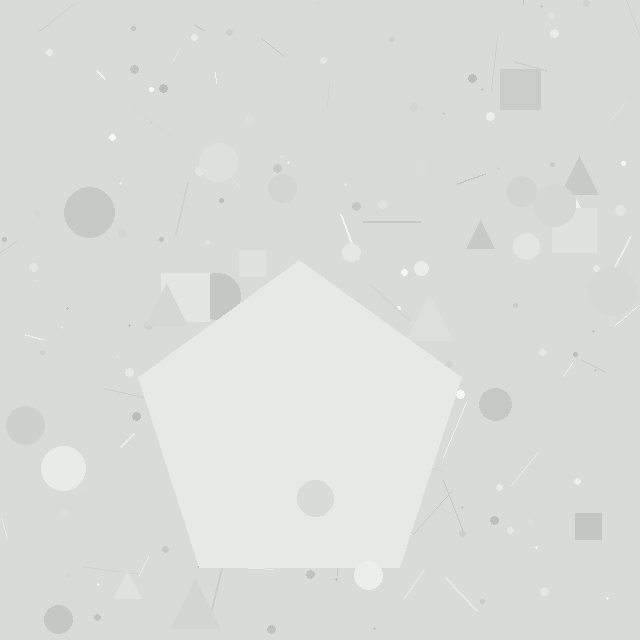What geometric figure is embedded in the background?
A pentagon is embedded in the background.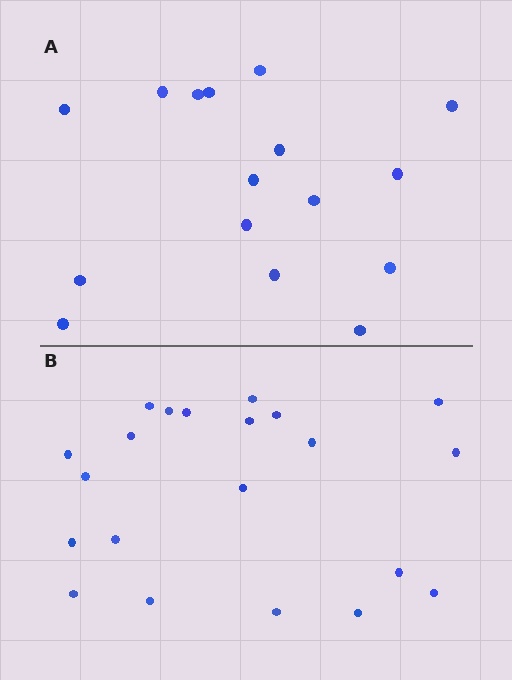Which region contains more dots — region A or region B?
Region B (the bottom region) has more dots.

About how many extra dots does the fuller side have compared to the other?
Region B has about 5 more dots than region A.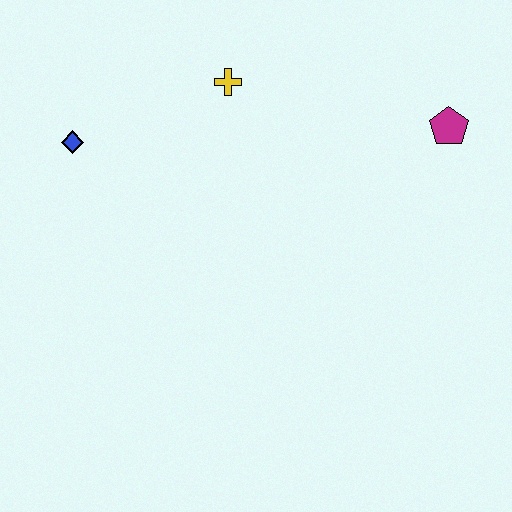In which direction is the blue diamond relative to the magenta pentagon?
The blue diamond is to the left of the magenta pentagon.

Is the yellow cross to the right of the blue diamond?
Yes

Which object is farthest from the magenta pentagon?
The blue diamond is farthest from the magenta pentagon.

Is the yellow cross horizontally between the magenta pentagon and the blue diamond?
Yes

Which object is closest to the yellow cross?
The blue diamond is closest to the yellow cross.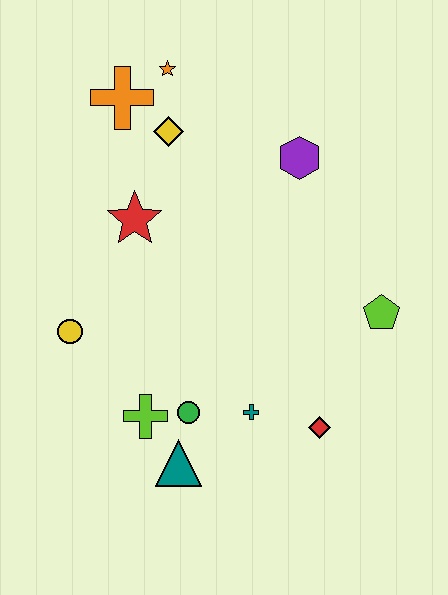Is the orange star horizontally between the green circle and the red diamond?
No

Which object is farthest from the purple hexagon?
The teal triangle is farthest from the purple hexagon.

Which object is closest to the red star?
The yellow diamond is closest to the red star.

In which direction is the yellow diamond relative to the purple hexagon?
The yellow diamond is to the left of the purple hexagon.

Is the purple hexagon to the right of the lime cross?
Yes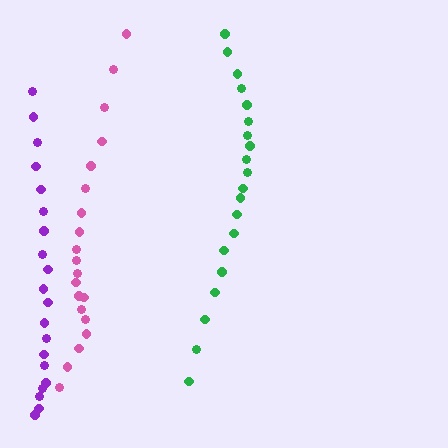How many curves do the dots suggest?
There are 3 distinct paths.